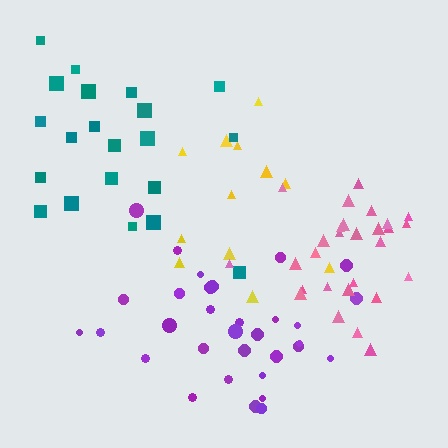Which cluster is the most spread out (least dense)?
Yellow.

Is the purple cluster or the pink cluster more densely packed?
Pink.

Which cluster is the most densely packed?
Pink.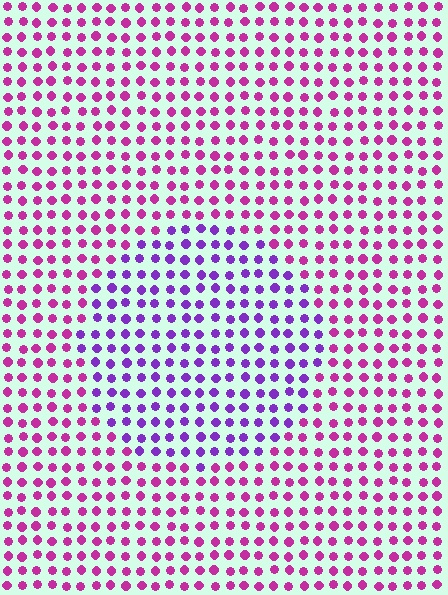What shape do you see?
I see a circle.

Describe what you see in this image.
The image is filled with small magenta elements in a uniform arrangement. A circle-shaped region is visible where the elements are tinted to a slightly different hue, forming a subtle color boundary.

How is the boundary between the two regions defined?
The boundary is defined purely by a slight shift in hue (about 41 degrees). Spacing, size, and orientation are identical on both sides.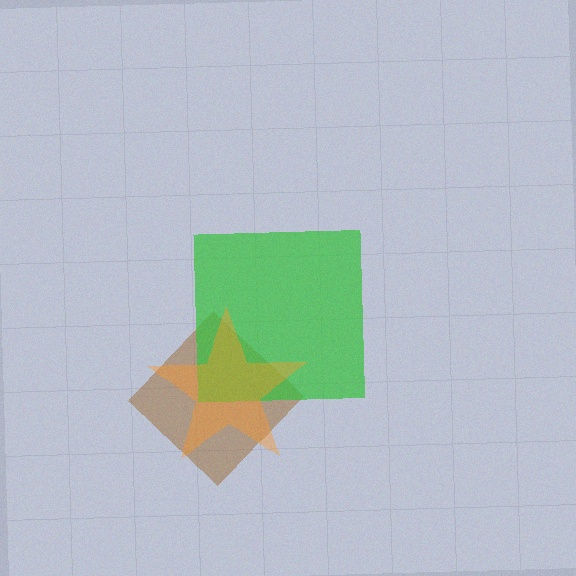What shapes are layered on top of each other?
The layered shapes are: a brown diamond, a green square, an orange star.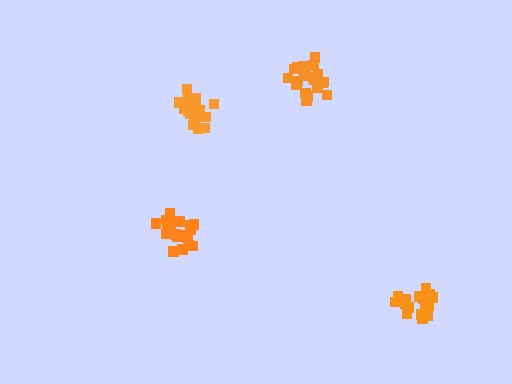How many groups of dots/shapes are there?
There are 4 groups.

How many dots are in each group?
Group 1: 21 dots, Group 2: 19 dots, Group 3: 17 dots, Group 4: 20 dots (77 total).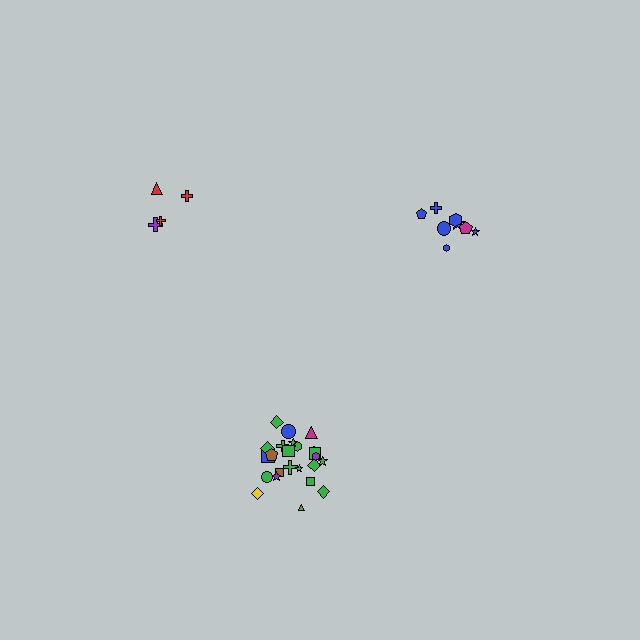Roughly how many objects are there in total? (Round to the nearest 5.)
Roughly 35 objects in total.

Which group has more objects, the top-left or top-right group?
The top-right group.